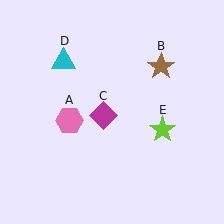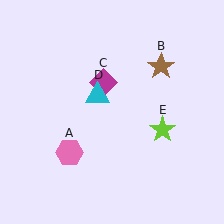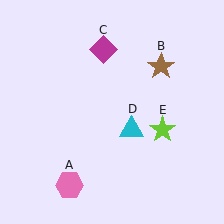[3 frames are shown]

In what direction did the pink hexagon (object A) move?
The pink hexagon (object A) moved down.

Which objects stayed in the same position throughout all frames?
Brown star (object B) and lime star (object E) remained stationary.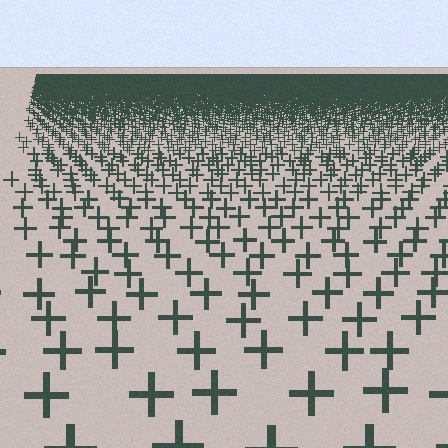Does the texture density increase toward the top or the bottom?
Density increases toward the top.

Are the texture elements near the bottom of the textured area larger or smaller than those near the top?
Larger. Near the bottom, elements are closer to the viewer and appear at a bigger on-screen size.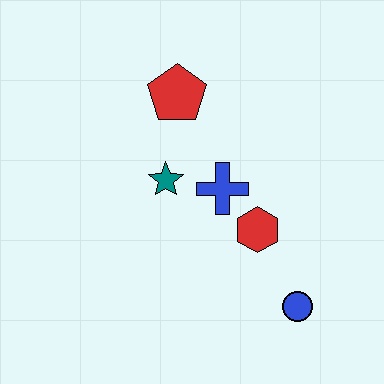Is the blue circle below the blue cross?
Yes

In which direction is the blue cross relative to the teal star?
The blue cross is to the right of the teal star.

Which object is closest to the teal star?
The blue cross is closest to the teal star.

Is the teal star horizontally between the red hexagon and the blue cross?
No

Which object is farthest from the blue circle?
The red pentagon is farthest from the blue circle.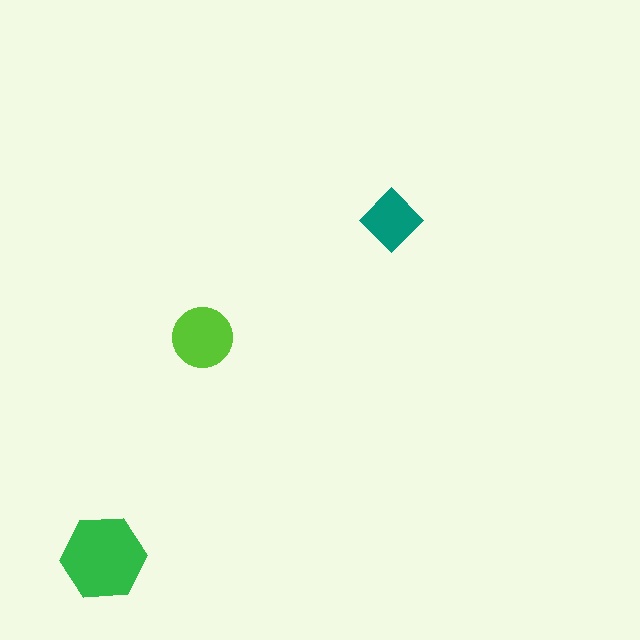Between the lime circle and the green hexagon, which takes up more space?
The green hexagon.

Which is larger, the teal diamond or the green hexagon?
The green hexagon.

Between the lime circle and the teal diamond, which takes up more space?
The lime circle.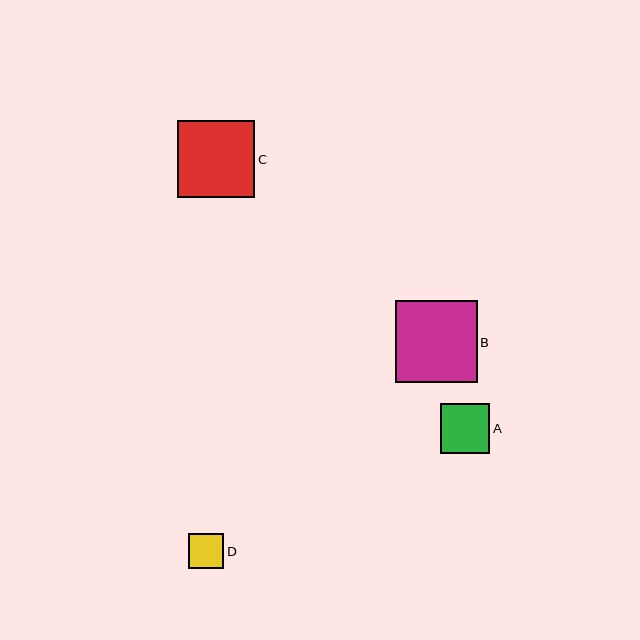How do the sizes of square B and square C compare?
Square B and square C are approximately the same size.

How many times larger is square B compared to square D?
Square B is approximately 2.4 times the size of square D.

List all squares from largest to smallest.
From largest to smallest: B, C, A, D.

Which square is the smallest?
Square D is the smallest with a size of approximately 35 pixels.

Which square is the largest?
Square B is the largest with a size of approximately 82 pixels.